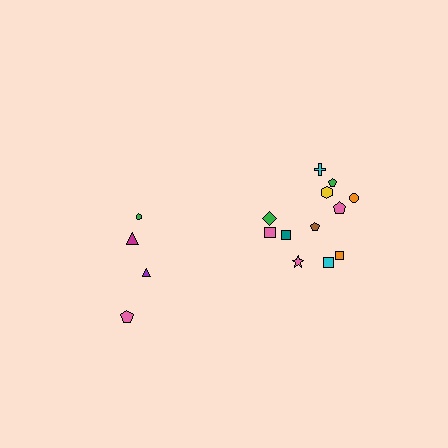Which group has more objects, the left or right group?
The right group.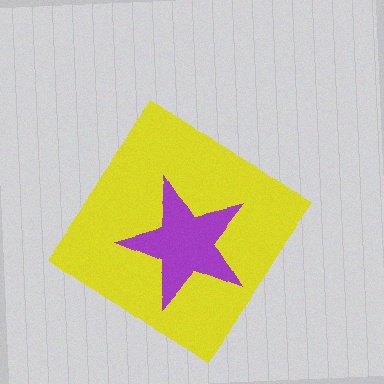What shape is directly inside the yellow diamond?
The purple star.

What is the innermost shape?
The purple star.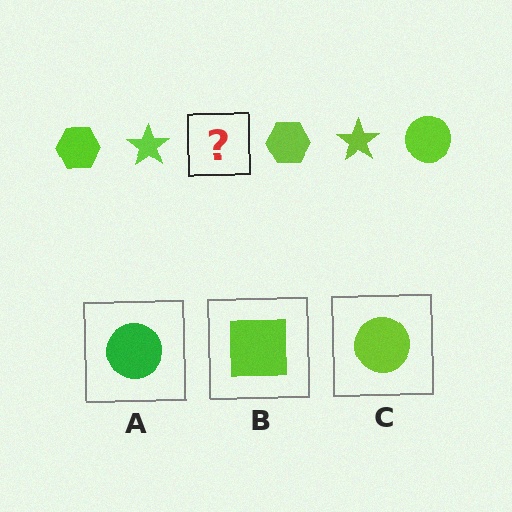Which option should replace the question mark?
Option C.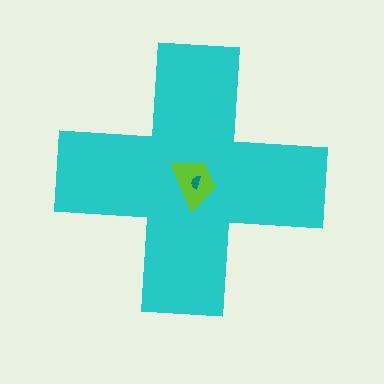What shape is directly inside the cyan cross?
The lime trapezoid.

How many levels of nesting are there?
3.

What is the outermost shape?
The cyan cross.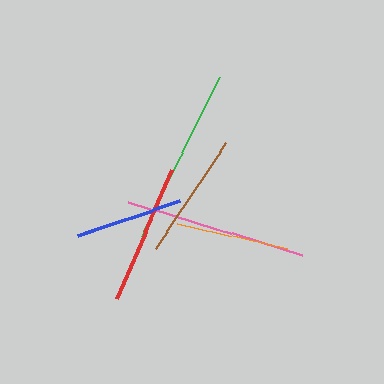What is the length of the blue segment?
The blue segment is approximately 108 pixels long.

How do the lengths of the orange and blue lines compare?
The orange and blue lines are approximately the same length.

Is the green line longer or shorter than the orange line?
The green line is longer than the orange line.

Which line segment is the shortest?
The blue line is the shortest at approximately 108 pixels.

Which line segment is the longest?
The pink line is the longest at approximately 182 pixels.